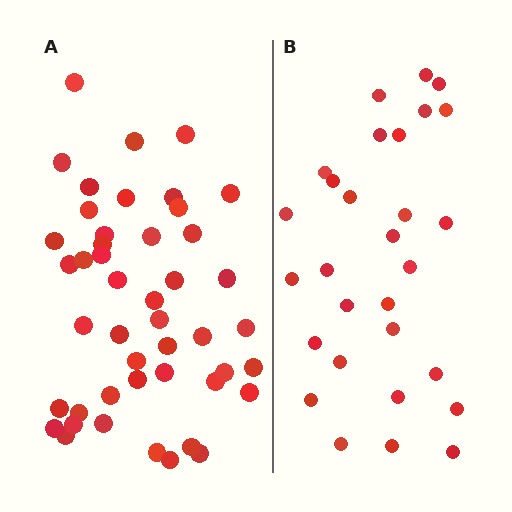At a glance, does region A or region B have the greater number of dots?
Region A (the left region) has more dots.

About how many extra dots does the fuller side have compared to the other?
Region A has approximately 15 more dots than region B.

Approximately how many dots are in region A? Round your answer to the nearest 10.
About 50 dots. (The exact count is 46, which rounds to 50.)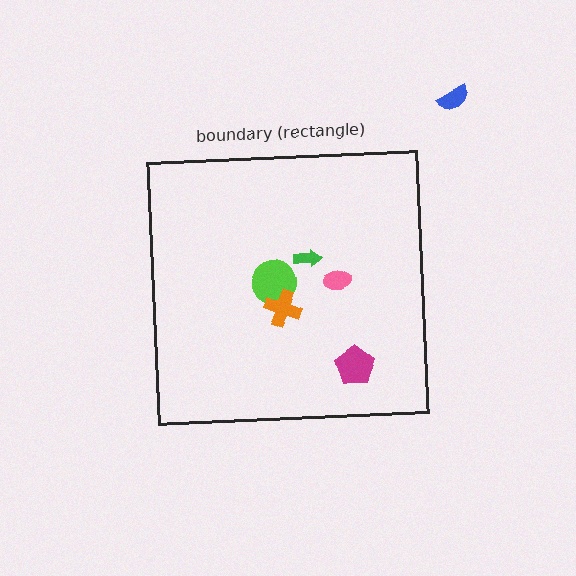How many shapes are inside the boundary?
5 inside, 1 outside.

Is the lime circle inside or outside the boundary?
Inside.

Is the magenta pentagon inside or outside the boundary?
Inside.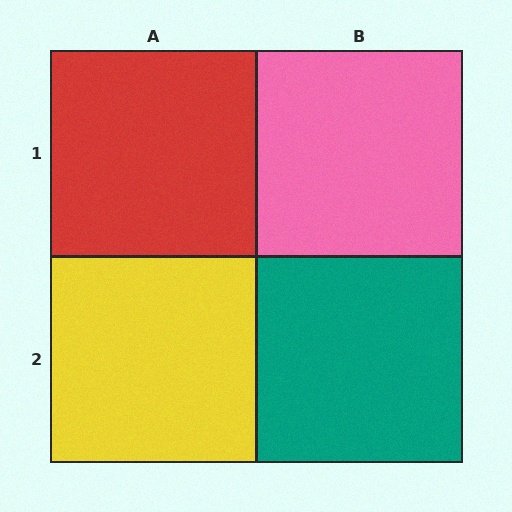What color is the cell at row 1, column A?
Red.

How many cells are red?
1 cell is red.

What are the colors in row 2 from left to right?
Yellow, teal.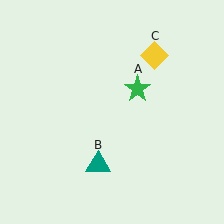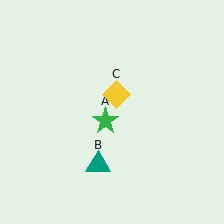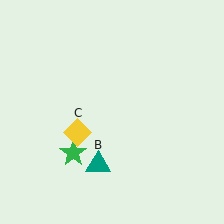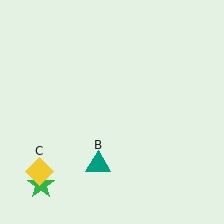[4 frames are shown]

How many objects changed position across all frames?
2 objects changed position: green star (object A), yellow diamond (object C).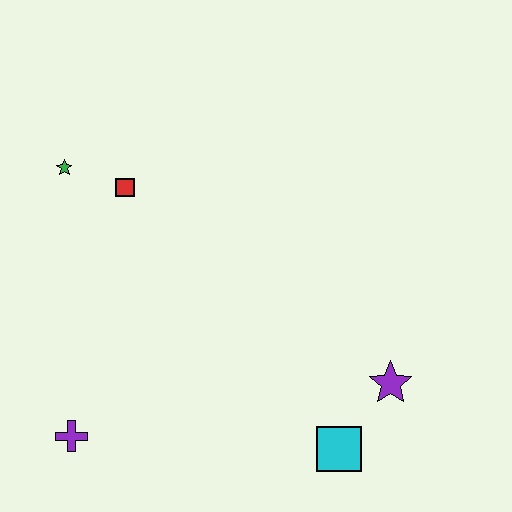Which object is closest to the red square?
The green star is closest to the red square.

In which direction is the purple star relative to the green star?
The purple star is to the right of the green star.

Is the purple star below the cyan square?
No